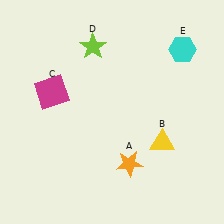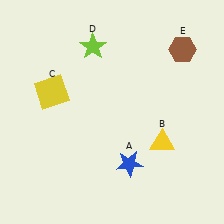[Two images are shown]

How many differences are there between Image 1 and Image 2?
There are 3 differences between the two images.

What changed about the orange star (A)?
In Image 1, A is orange. In Image 2, it changed to blue.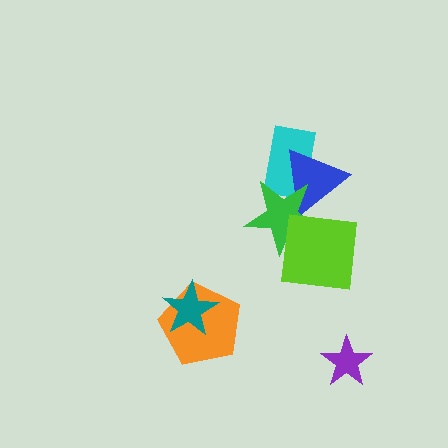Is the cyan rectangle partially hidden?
Yes, it is partially covered by another shape.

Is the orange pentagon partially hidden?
Yes, it is partially covered by another shape.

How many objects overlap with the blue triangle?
3 objects overlap with the blue triangle.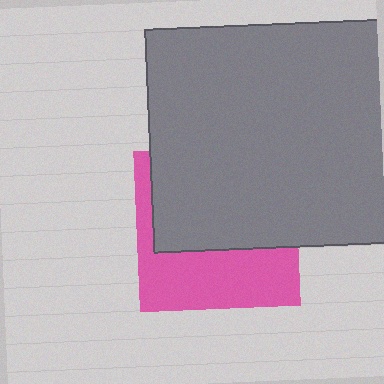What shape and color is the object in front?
The object in front is a gray rectangle.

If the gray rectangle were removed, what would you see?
You would see the complete pink square.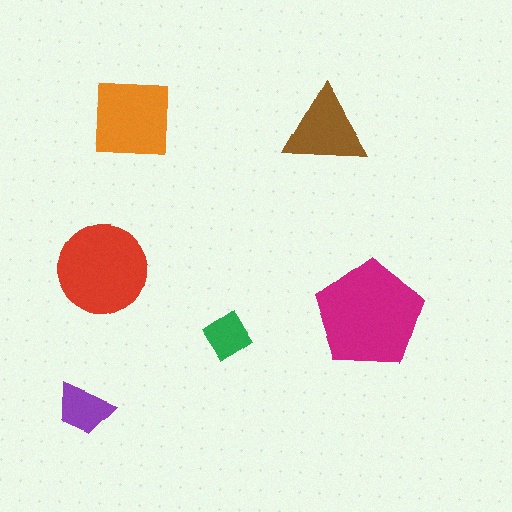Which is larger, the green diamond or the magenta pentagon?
The magenta pentagon.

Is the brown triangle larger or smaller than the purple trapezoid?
Larger.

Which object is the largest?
The magenta pentagon.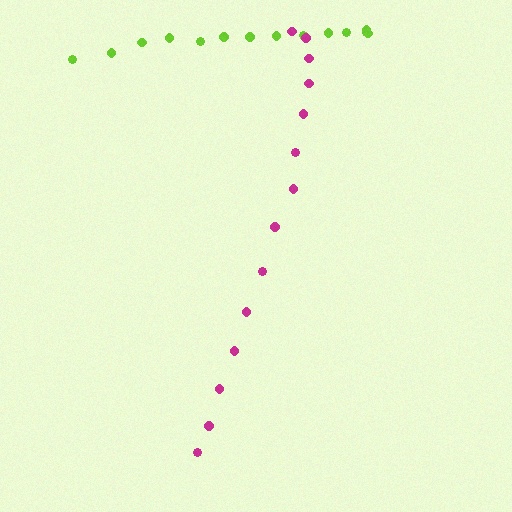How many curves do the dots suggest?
There are 2 distinct paths.